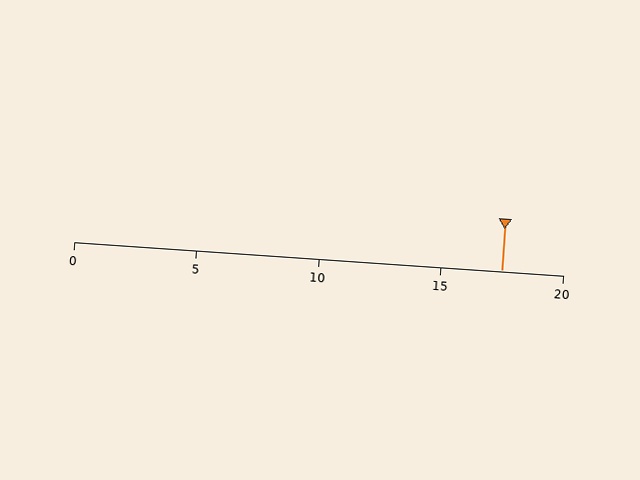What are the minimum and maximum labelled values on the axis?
The axis runs from 0 to 20.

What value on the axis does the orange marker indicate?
The marker indicates approximately 17.5.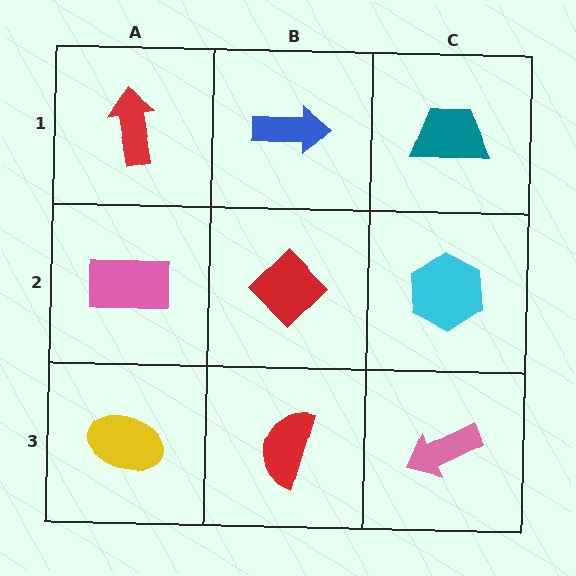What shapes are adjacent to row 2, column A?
A red arrow (row 1, column A), a yellow ellipse (row 3, column A), a red diamond (row 2, column B).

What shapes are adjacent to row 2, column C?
A teal trapezoid (row 1, column C), a pink arrow (row 3, column C), a red diamond (row 2, column B).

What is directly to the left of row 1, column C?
A blue arrow.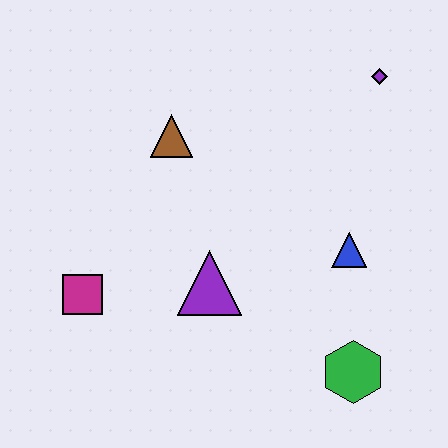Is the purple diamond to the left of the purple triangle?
No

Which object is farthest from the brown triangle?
The green hexagon is farthest from the brown triangle.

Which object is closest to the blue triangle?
The green hexagon is closest to the blue triangle.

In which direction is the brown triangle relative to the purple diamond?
The brown triangle is to the left of the purple diamond.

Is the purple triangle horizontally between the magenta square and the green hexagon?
Yes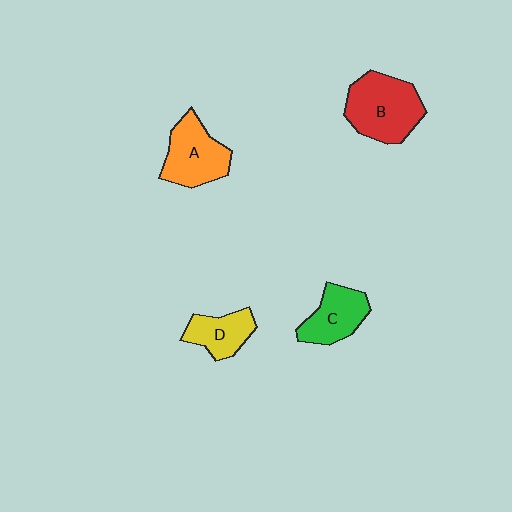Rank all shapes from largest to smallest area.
From largest to smallest: B (red), A (orange), C (green), D (yellow).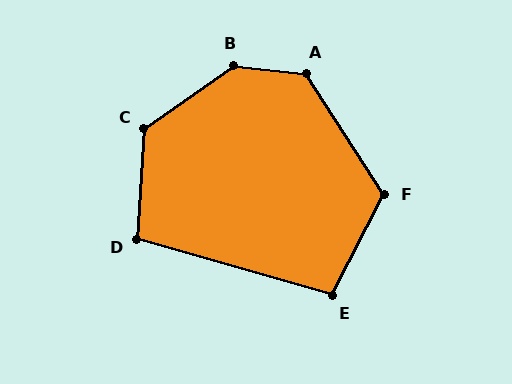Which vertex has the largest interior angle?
B, at approximately 138 degrees.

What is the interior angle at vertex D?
Approximately 102 degrees (obtuse).